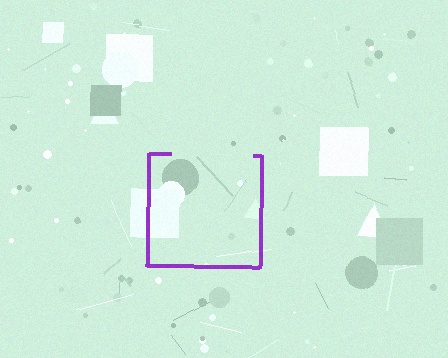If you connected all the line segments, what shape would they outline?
They would outline a square.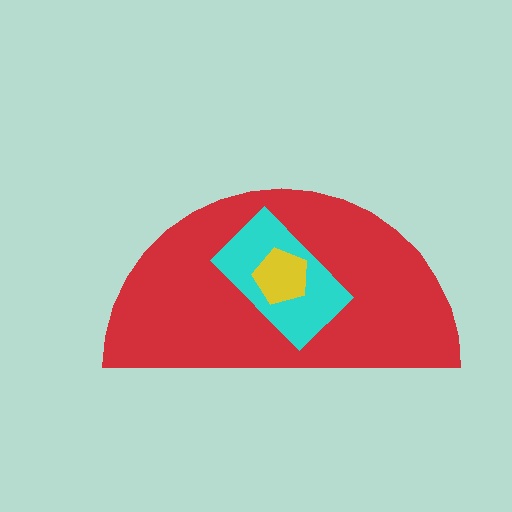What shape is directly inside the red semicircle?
The cyan rectangle.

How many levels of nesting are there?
3.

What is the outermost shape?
The red semicircle.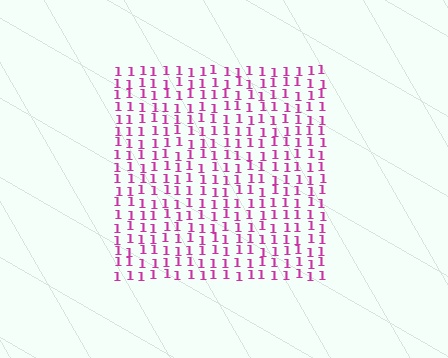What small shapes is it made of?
It is made of small digit 1's.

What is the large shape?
The large shape is a square.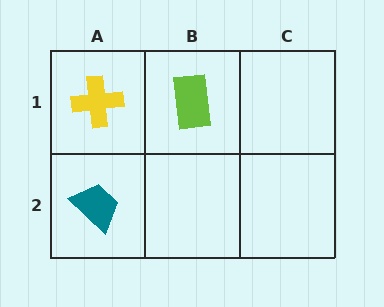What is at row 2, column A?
A teal trapezoid.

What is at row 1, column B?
A lime rectangle.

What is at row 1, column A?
A yellow cross.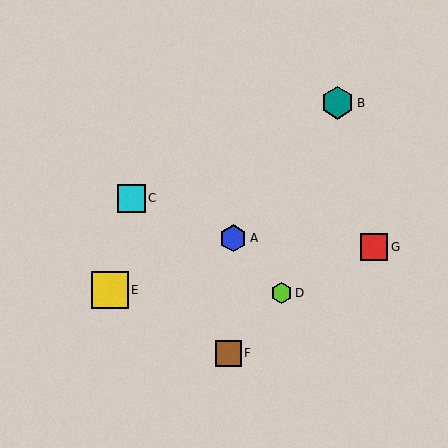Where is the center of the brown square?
The center of the brown square is at (228, 353).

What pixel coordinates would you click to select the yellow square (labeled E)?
Click at (110, 290) to select the yellow square E.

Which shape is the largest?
The yellow square (labeled E) is the largest.